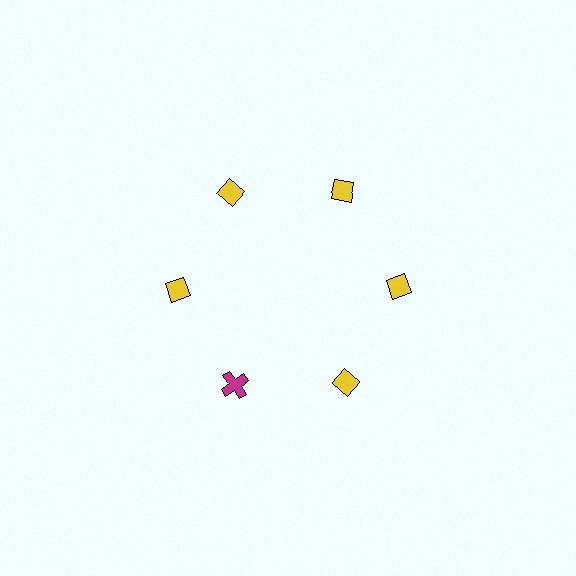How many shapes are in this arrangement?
There are 6 shapes arranged in a ring pattern.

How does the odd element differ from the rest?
It differs in both color (magenta instead of yellow) and shape (cross instead of diamond).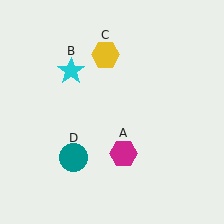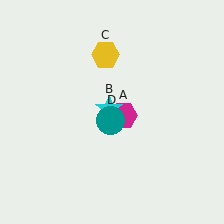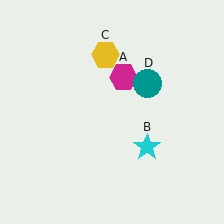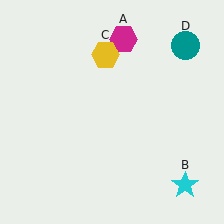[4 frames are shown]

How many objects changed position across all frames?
3 objects changed position: magenta hexagon (object A), cyan star (object B), teal circle (object D).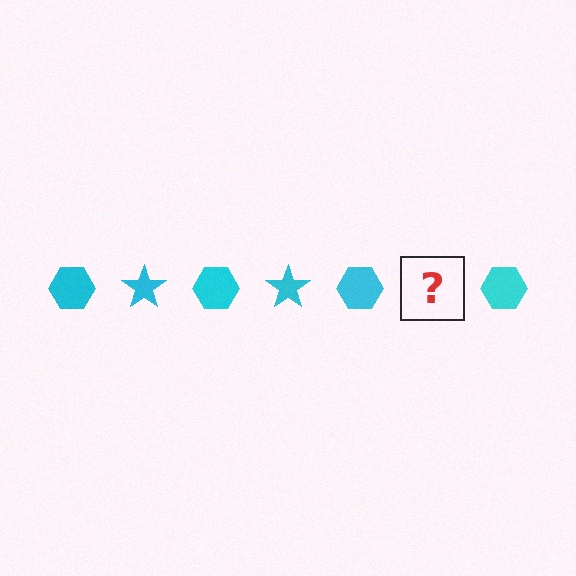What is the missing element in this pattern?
The missing element is a cyan star.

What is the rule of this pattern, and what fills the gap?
The rule is that the pattern cycles through hexagon, star shapes in cyan. The gap should be filled with a cyan star.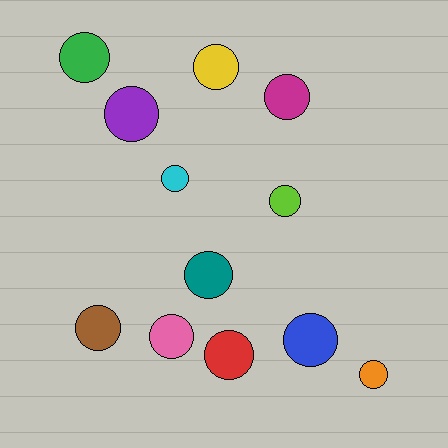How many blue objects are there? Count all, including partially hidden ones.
There is 1 blue object.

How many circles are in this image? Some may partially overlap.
There are 12 circles.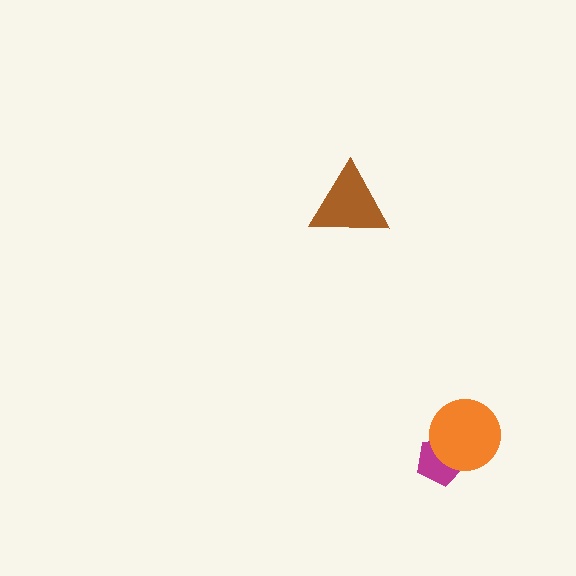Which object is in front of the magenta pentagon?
The orange circle is in front of the magenta pentagon.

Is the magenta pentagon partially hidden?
Yes, it is partially covered by another shape.